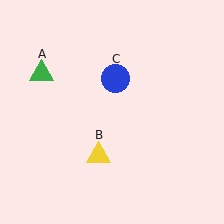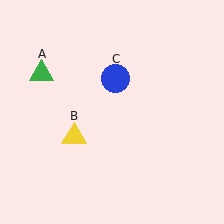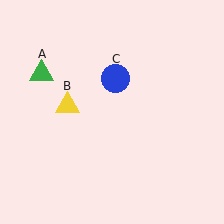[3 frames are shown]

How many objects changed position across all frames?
1 object changed position: yellow triangle (object B).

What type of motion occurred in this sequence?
The yellow triangle (object B) rotated clockwise around the center of the scene.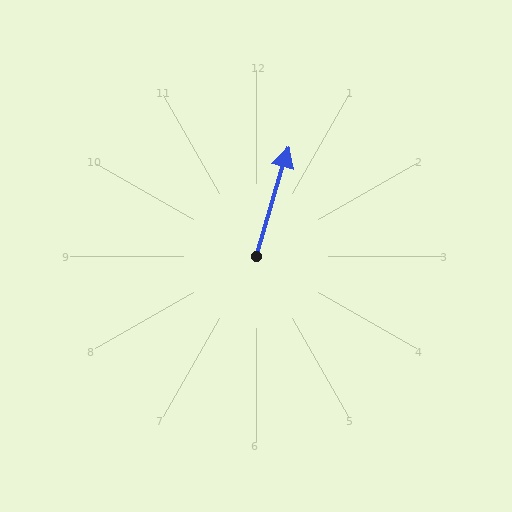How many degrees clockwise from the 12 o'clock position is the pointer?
Approximately 17 degrees.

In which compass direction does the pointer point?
North.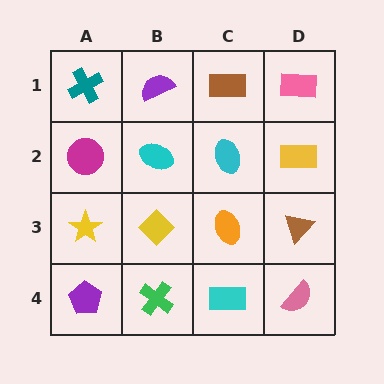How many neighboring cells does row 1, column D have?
2.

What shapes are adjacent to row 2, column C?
A brown rectangle (row 1, column C), an orange ellipse (row 3, column C), a cyan ellipse (row 2, column B), a yellow rectangle (row 2, column D).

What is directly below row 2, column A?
A yellow star.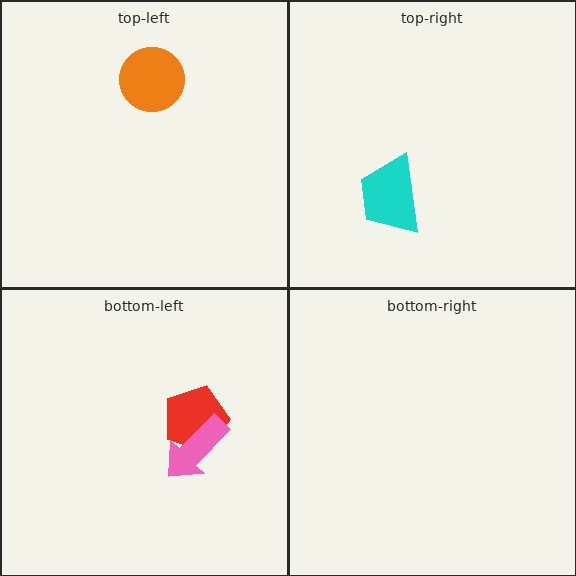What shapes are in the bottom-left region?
The red pentagon, the pink arrow.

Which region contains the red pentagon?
The bottom-left region.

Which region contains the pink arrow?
The bottom-left region.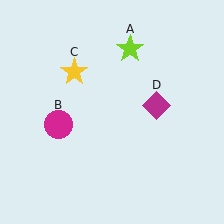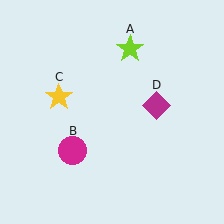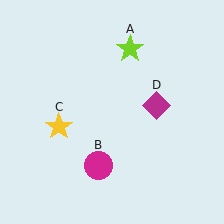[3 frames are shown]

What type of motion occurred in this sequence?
The magenta circle (object B), yellow star (object C) rotated counterclockwise around the center of the scene.